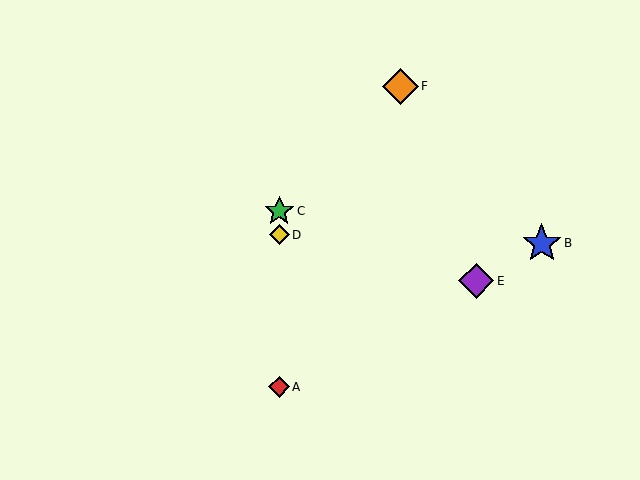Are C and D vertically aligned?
Yes, both are at x≈279.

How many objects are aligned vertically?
3 objects (A, C, D) are aligned vertically.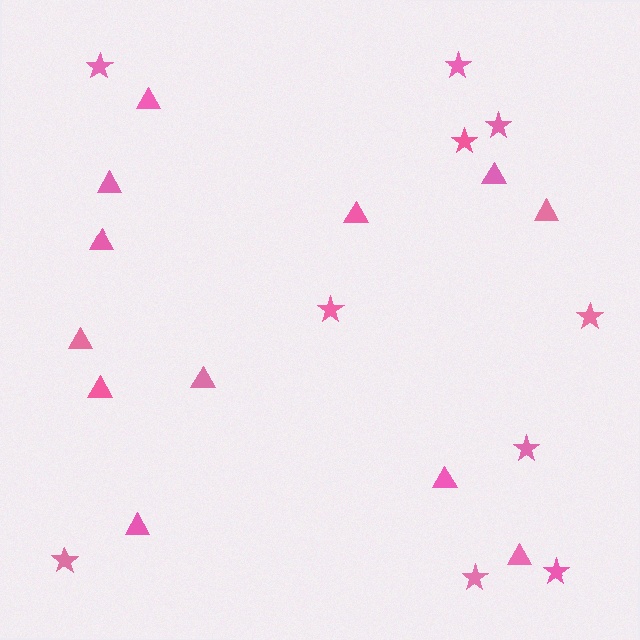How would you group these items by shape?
There are 2 groups: one group of triangles (12) and one group of stars (10).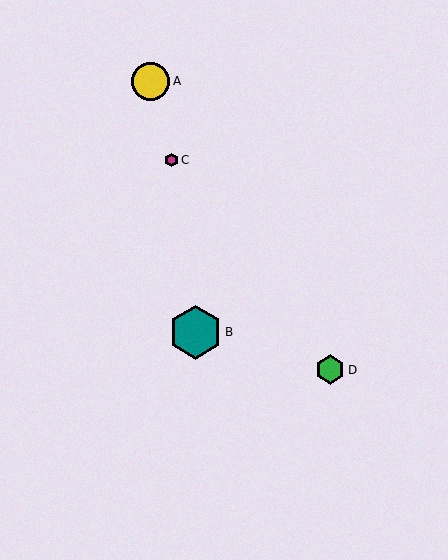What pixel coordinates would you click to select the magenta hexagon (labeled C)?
Click at (171, 160) to select the magenta hexagon C.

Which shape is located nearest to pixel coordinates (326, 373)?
The green hexagon (labeled D) at (330, 370) is nearest to that location.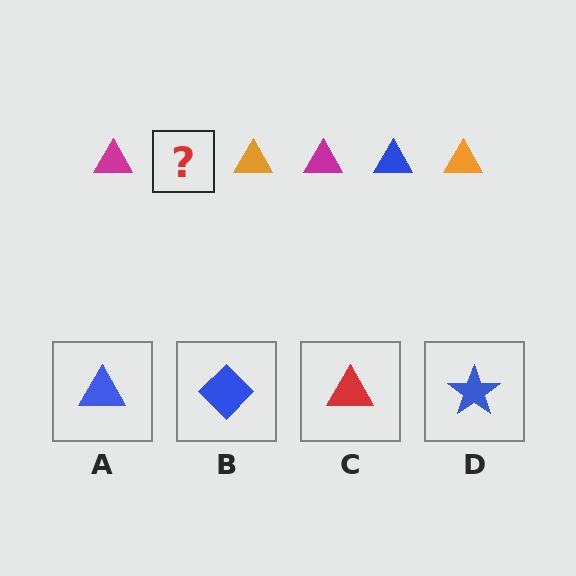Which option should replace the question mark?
Option A.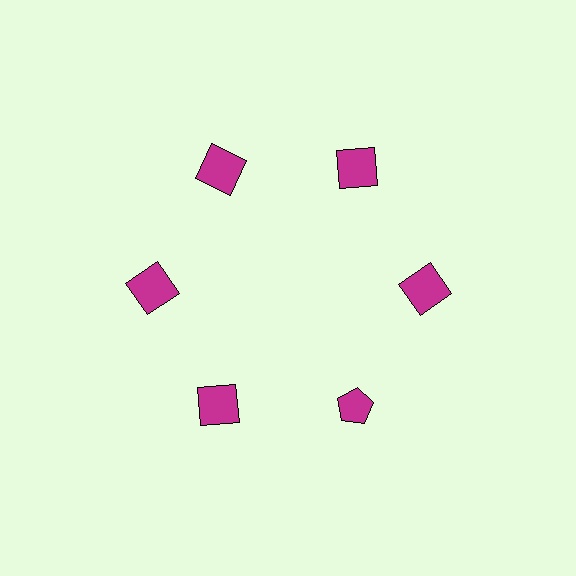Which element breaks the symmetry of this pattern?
The magenta pentagon at roughly the 5 o'clock position breaks the symmetry. All other shapes are magenta squares.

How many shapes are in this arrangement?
There are 6 shapes arranged in a ring pattern.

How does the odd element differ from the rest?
It has a different shape: pentagon instead of square.